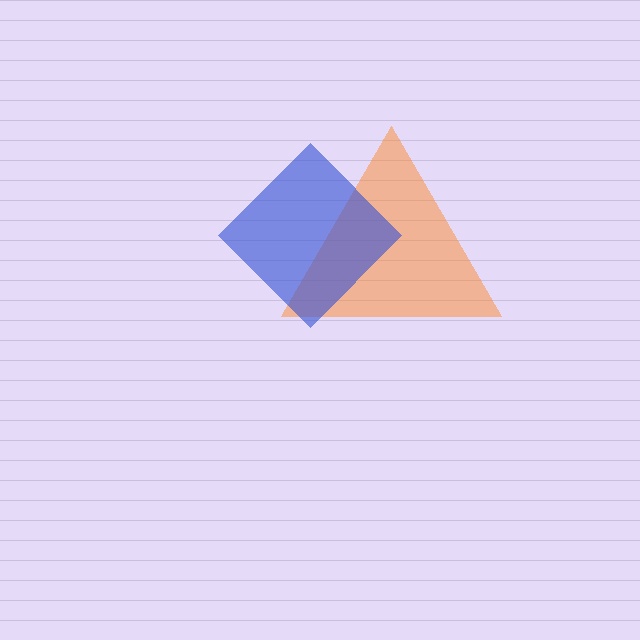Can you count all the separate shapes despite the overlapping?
Yes, there are 2 separate shapes.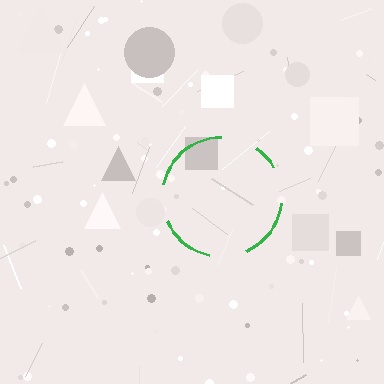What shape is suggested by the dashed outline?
The dashed outline suggests a circle.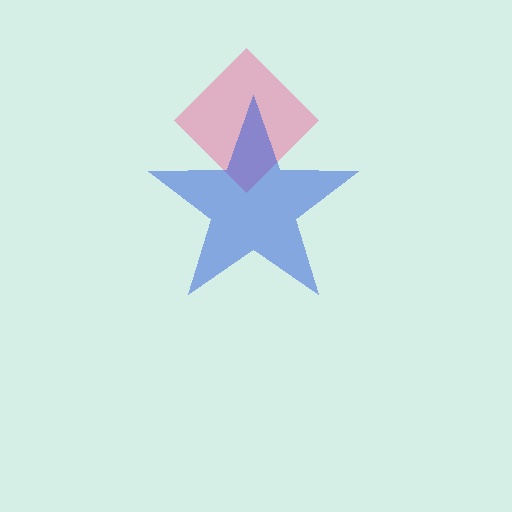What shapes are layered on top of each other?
The layered shapes are: a pink diamond, a blue star.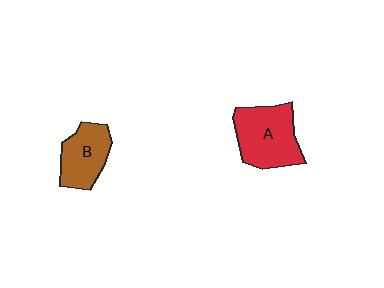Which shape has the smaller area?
Shape B (brown).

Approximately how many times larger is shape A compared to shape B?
Approximately 1.3 times.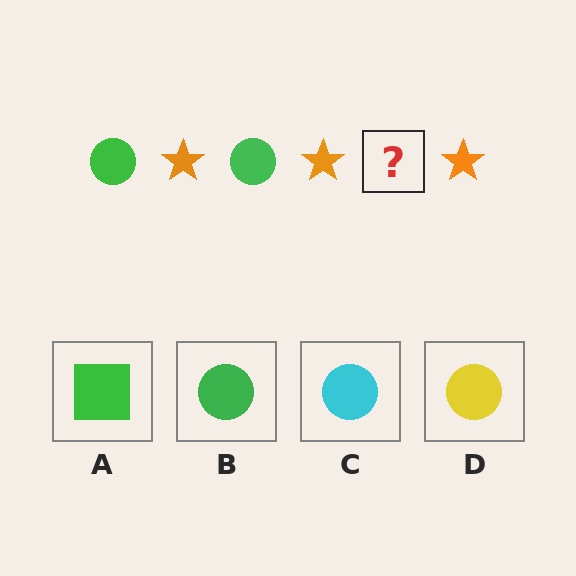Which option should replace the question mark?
Option B.